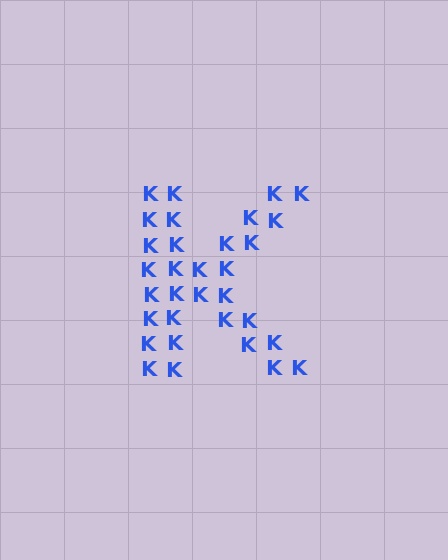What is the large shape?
The large shape is the letter K.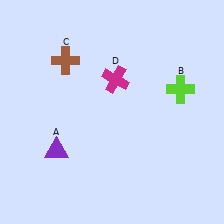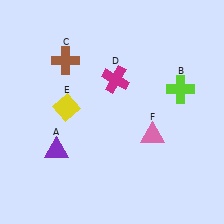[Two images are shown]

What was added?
A yellow diamond (E), a pink triangle (F) were added in Image 2.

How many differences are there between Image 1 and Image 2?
There are 2 differences between the two images.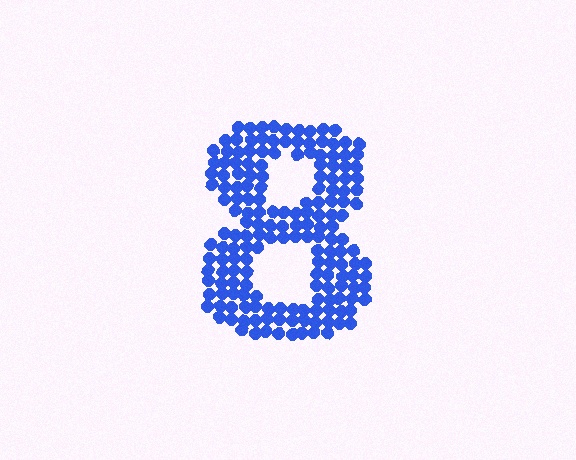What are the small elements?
The small elements are circles.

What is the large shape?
The large shape is the digit 8.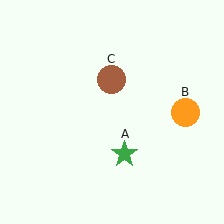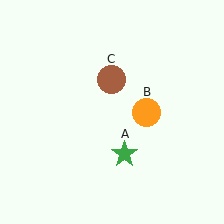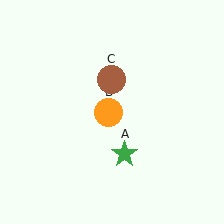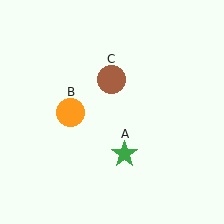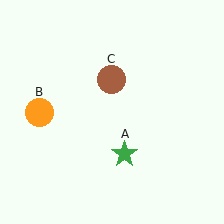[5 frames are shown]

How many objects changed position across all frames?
1 object changed position: orange circle (object B).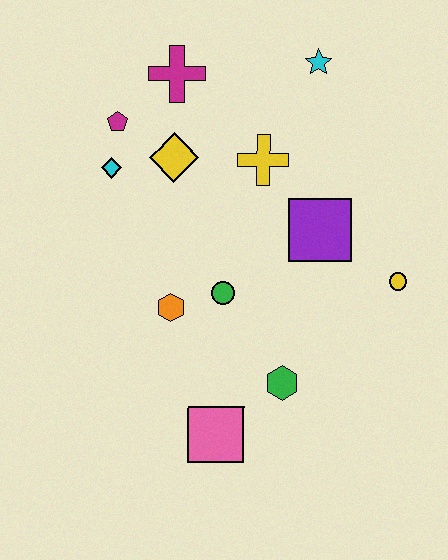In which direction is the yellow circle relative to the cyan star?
The yellow circle is below the cyan star.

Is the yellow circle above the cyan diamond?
No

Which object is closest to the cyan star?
The yellow cross is closest to the cyan star.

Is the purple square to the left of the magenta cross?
No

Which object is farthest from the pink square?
The cyan star is farthest from the pink square.